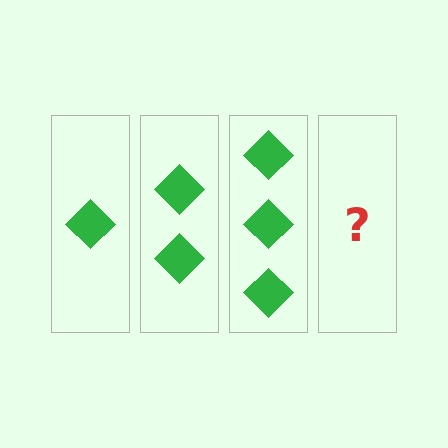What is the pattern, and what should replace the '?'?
The pattern is that each step adds one more diamond. The '?' should be 4 diamonds.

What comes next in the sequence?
The next element should be 4 diamonds.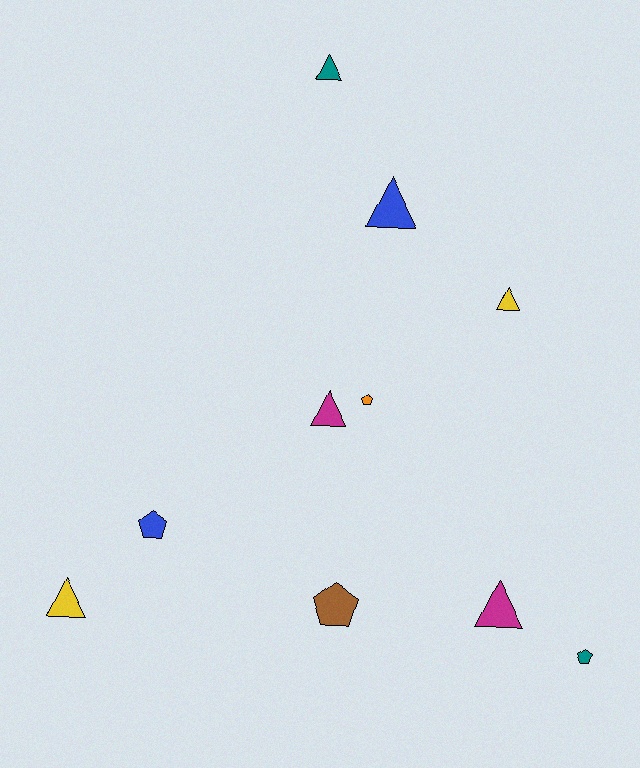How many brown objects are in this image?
There is 1 brown object.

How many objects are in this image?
There are 10 objects.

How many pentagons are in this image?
There are 4 pentagons.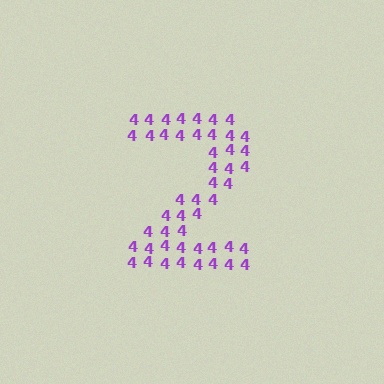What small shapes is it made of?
It is made of small digit 4's.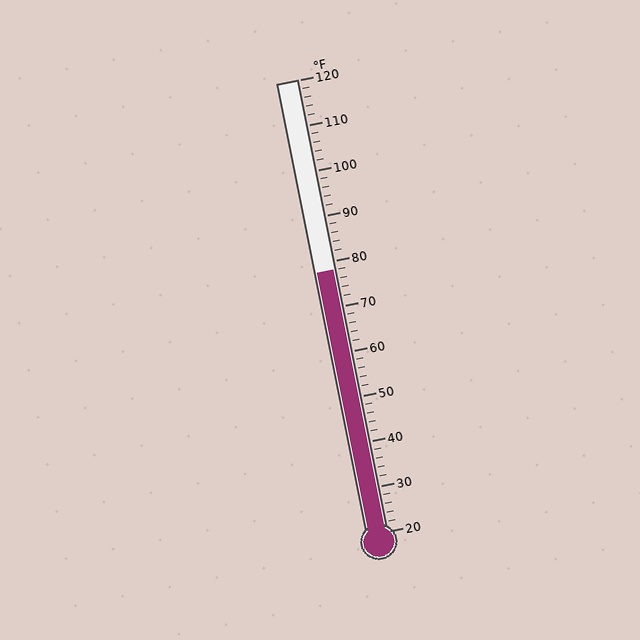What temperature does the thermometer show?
The thermometer shows approximately 78°F.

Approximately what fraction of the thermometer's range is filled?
The thermometer is filled to approximately 60% of its range.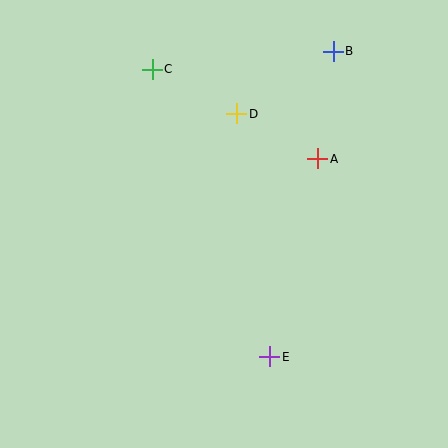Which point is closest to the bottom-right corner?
Point E is closest to the bottom-right corner.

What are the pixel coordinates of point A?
Point A is at (318, 159).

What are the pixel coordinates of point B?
Point B is at (333, 51).